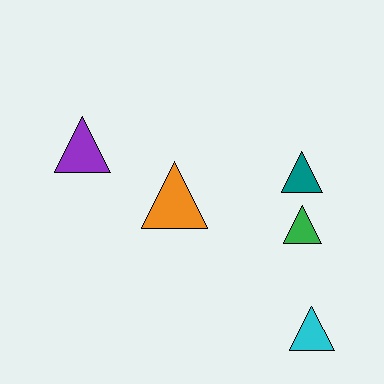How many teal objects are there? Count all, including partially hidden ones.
There is 1 teal object.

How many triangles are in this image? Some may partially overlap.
There are 5 triangles.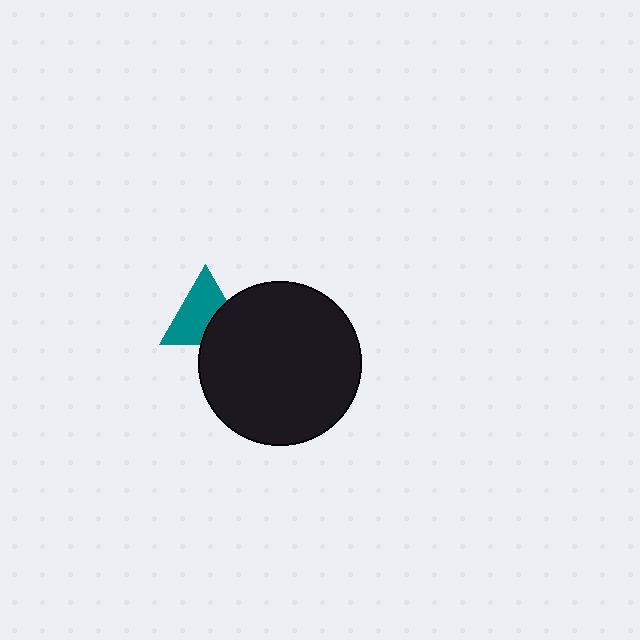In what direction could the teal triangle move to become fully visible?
The teal triangle could move toward the upper-left. That would shift it out from behind the black circle entirely.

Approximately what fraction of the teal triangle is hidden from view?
Roughly 34% of the teal triangle is hidden behind the black circle.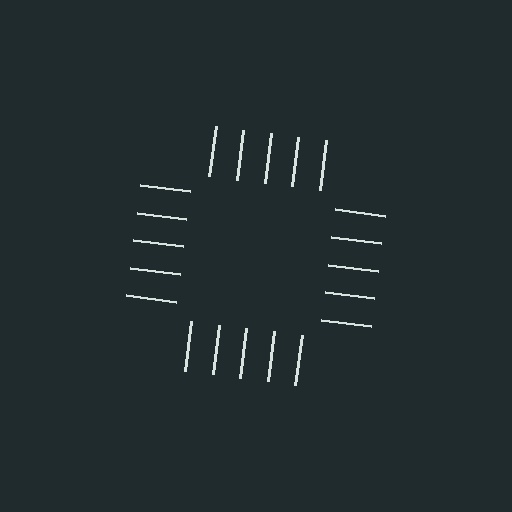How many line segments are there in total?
20 — 5 along each of the 4 edges.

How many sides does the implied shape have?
4 sides — the line-ends trace a square.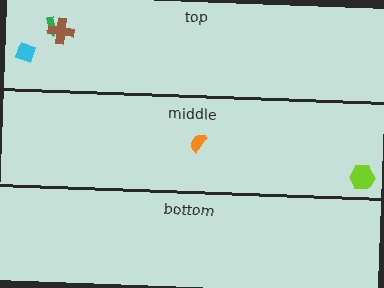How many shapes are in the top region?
3.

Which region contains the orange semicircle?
The middle region.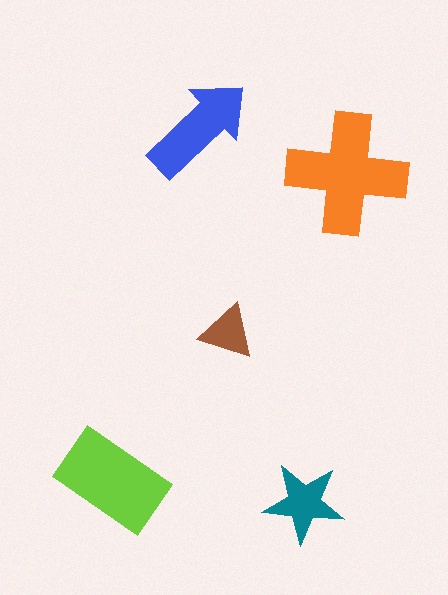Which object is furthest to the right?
The orange cross is rightmost.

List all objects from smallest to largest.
The brown triangle, the teal star, the blue arrow, the lime rectangle, the orange cross.